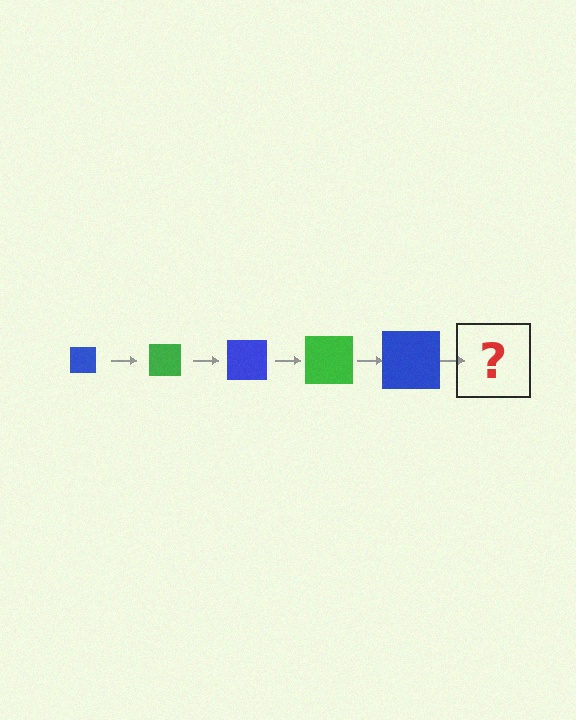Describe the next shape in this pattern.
It should be a green square, larger than the previous one.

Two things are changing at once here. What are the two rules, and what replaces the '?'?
The two rules are that the square grows larger each step and the color cycles through blue and green. The '?' should be a green square, larger than the previous one.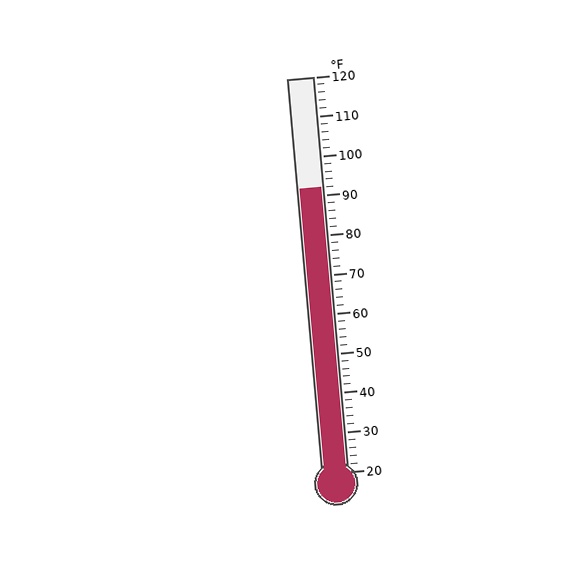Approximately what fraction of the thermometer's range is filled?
The thermometer is filled to approximately 70% of its range.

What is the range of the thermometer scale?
The thermometer scale ranges from 20°F to 120°F.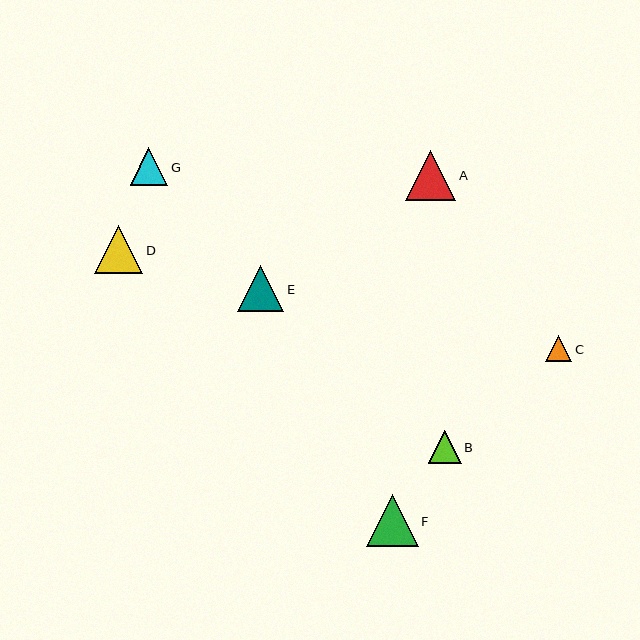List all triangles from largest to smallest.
From largest to smallest: F, A, D, E, G, B, C.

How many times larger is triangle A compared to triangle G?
Triangle A is approximately 1.3 times the size of triangle G.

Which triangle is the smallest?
Triangle C is the smallest with a size of approximately 26 pixels.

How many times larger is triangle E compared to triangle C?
Triangle E is approximately 1.8 times the size of triangle C.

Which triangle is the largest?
Triangle F is the largest with a size of approximately 52 pixels.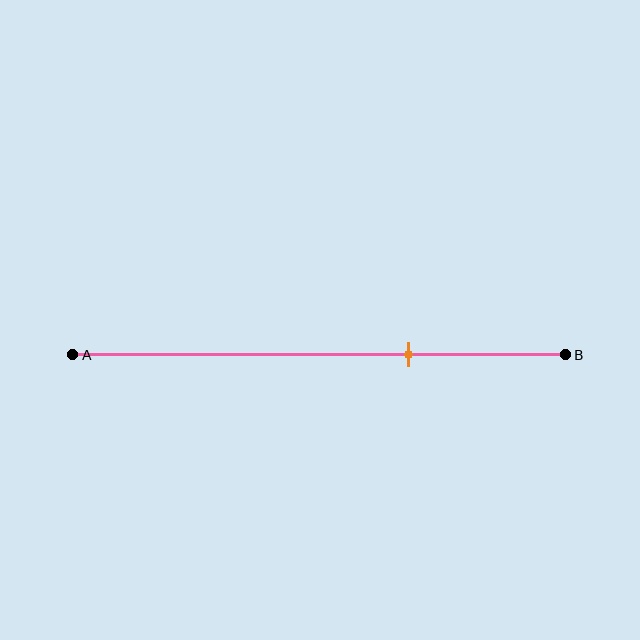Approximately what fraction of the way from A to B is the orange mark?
The orange mark is approximately 70% of the way from A to B.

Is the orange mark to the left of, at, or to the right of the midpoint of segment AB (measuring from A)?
The orange mark is to the right of the midpoint of segment AB.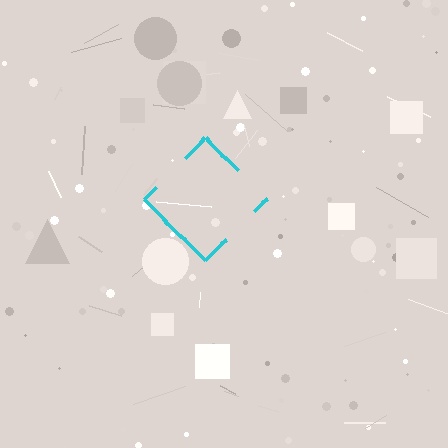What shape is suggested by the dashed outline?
The dashed outline suggests a diamond.